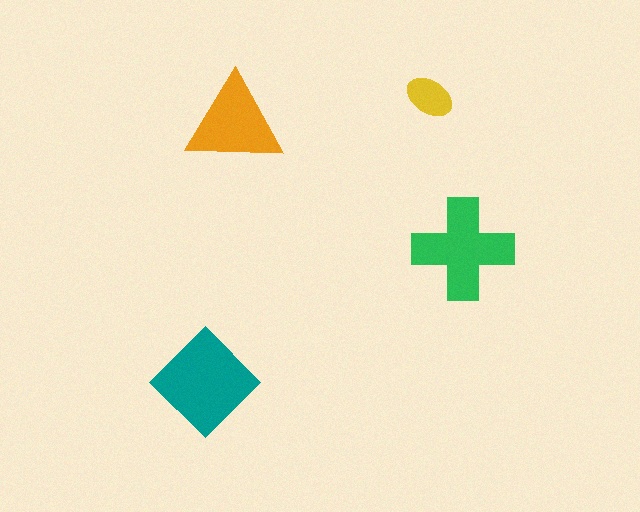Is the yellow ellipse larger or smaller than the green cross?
Smaller.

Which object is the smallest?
The yellow ellipse.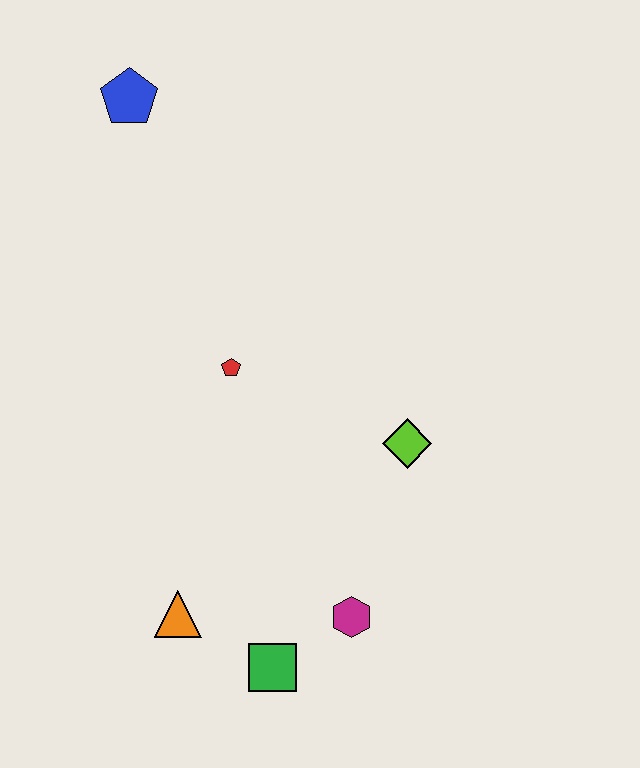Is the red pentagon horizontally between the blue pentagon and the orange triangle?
No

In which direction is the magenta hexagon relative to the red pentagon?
The magenta hexagon is below the red pentagon.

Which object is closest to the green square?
The magenta hexagon is closest to the green square.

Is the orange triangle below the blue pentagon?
Yes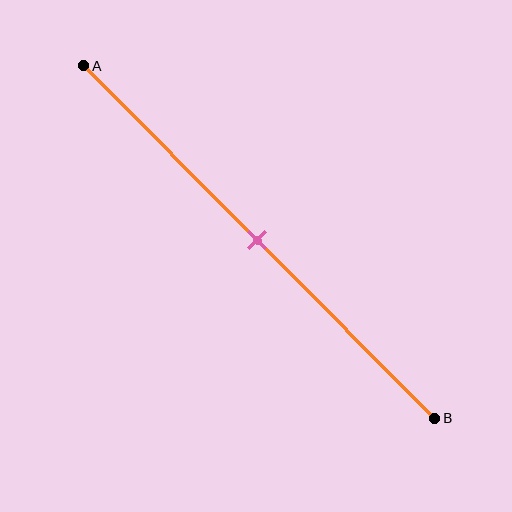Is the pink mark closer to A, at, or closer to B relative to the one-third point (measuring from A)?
The pink mark is closer to point B than the one-third point of segment AB.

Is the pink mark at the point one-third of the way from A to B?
No, the mark is at about 50% from A, not at the 33% one-third point.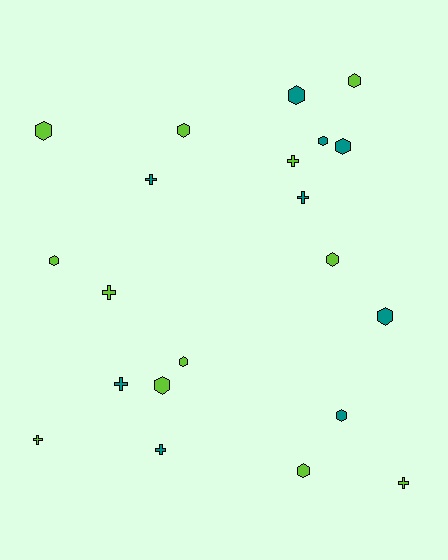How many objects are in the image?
There are 21 objects.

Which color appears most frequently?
Lime, with 12 objects.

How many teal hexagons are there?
There are 5 teal hexagons.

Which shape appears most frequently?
Hexagon, with 13 objects.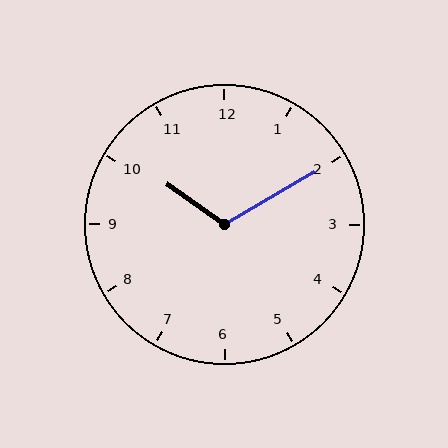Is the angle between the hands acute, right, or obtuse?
It is obtuse.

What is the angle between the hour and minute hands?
Approximately 115 degrees.